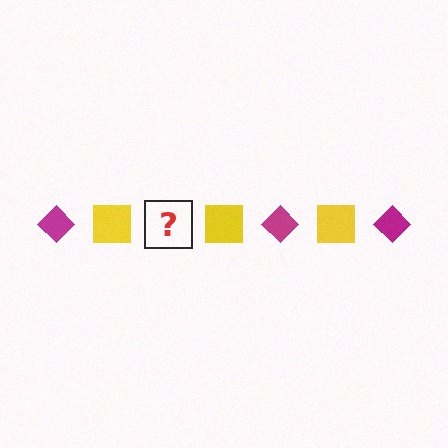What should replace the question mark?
The question mark should be replaced with a magenta diamond.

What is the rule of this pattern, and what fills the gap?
The rule is that the pattern alternates between magenta diamond and yellow square. The gap should be filled with a magenta diamond.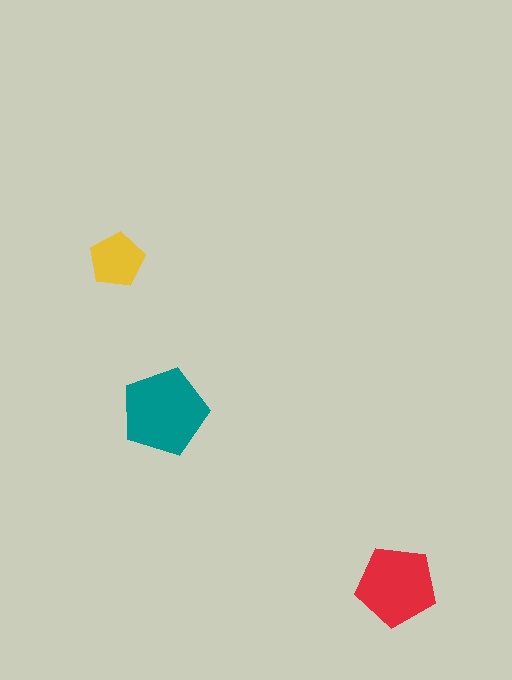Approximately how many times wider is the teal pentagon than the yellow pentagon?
About 1.5 times wider.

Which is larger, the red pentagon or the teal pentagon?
The teal one.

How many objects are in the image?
There are 3 objects in the image.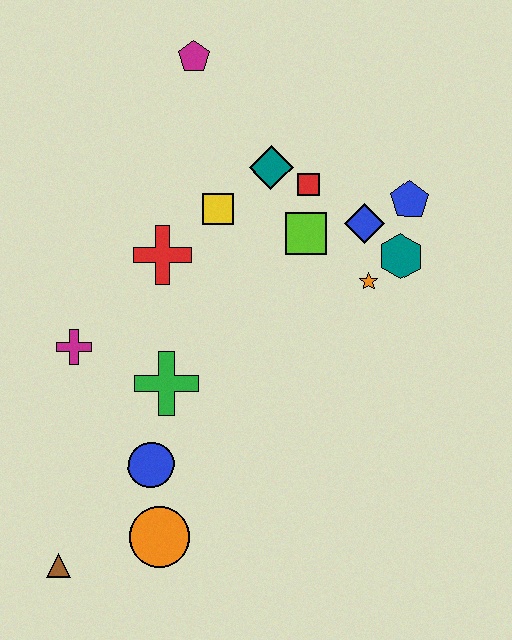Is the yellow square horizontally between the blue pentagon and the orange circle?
Yes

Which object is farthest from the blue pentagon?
The brown triangle is farthest from the blue pentagon.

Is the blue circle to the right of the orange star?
No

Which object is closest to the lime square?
The red square is closest to the lime square.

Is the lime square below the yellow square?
Yes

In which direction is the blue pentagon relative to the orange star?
The blue pentagon is above the orange star.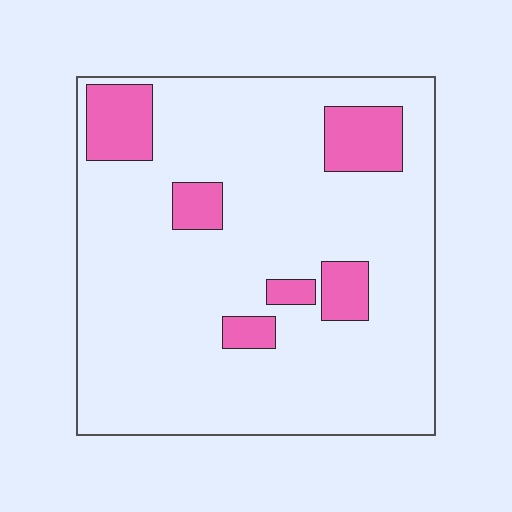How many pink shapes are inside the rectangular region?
6.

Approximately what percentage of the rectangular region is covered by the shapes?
Approximately 15%.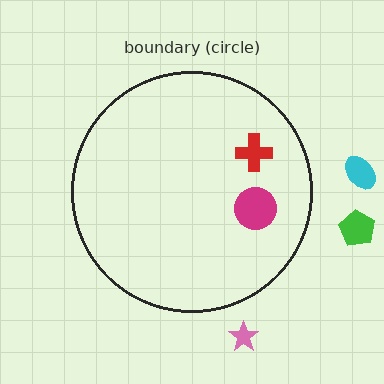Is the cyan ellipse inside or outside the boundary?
Outside.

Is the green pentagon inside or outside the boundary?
Outside.